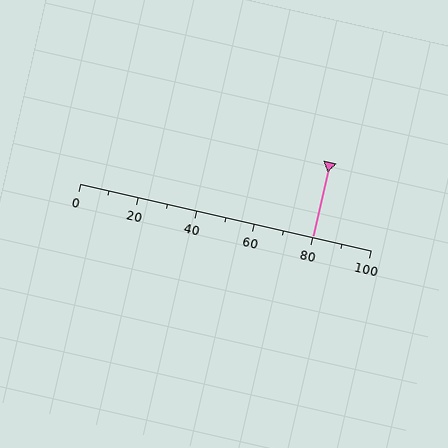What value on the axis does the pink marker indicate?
The marker indicates approximately 80.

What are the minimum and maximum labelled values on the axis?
The axis runs from 0 to 100.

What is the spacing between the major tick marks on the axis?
The major ticks are spaced 20 apart.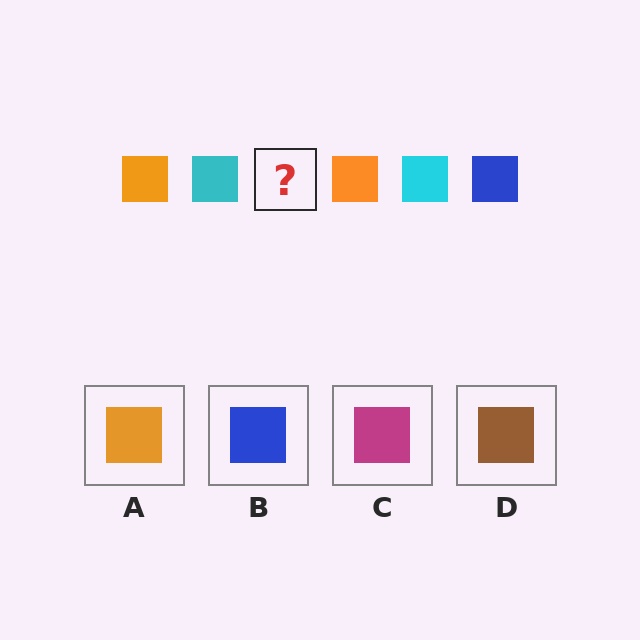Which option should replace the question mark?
Option B.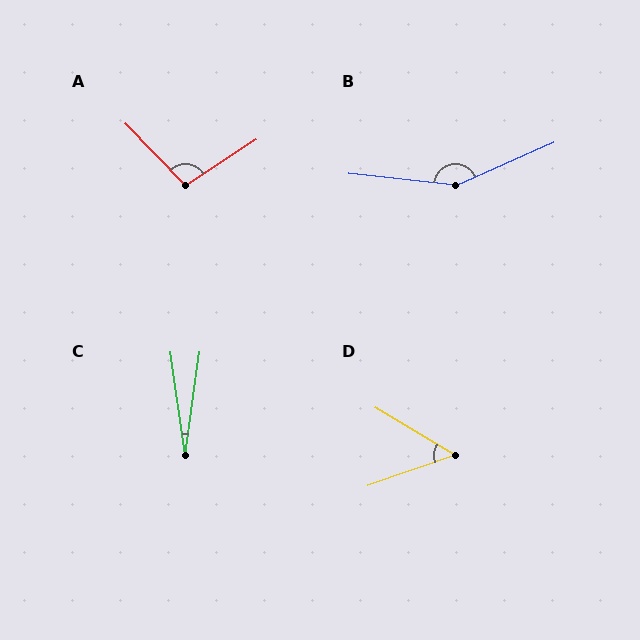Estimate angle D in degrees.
Approximately 50 degrees.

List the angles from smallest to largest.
C (16°), D (50°), A (101°), B (150°).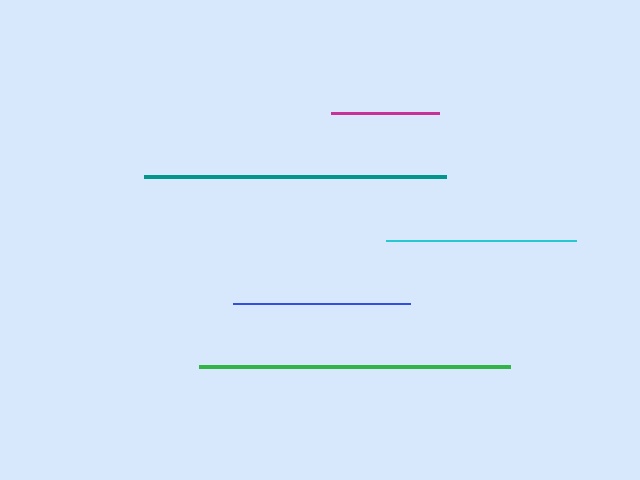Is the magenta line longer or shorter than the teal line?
The teal line is longer than the magenta line.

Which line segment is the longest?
The green line is the longest at approximately 311 pixels.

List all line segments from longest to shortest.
From longest to shortest: green, teal, cyan, blue, magenta.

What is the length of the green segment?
The green segment is approximately 311 pixels long.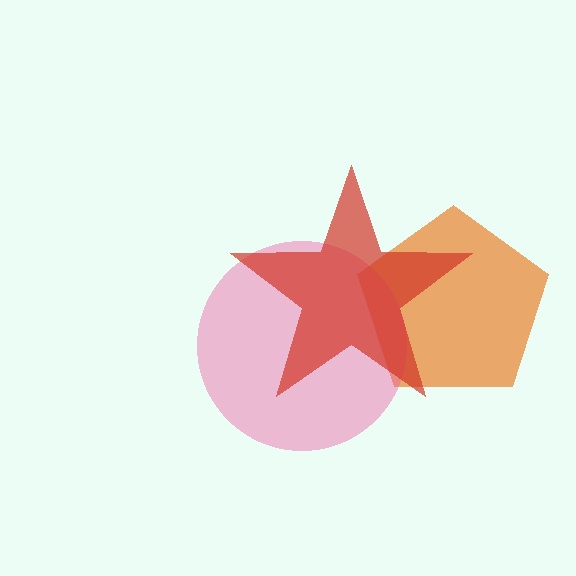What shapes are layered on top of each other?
The layered shapes are: an orange pentagon, a pink circle, a red star.